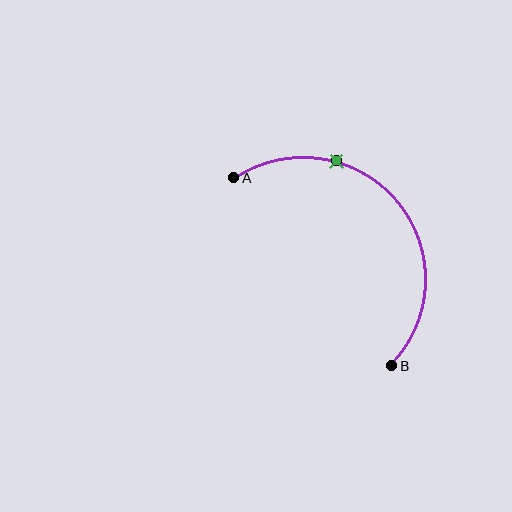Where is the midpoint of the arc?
The arc midpoint is the point on the curve farthest from the straight line joining A and B. It sits above and to the right of that line.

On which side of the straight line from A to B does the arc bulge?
The arc bulges above and to the right of the straight line connecting A and B.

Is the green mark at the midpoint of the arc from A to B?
No. The green mark lies on the arc but is closer to endpoint A. The arc midpoint would be at the point on the curve equidistant along the arc from both A and B.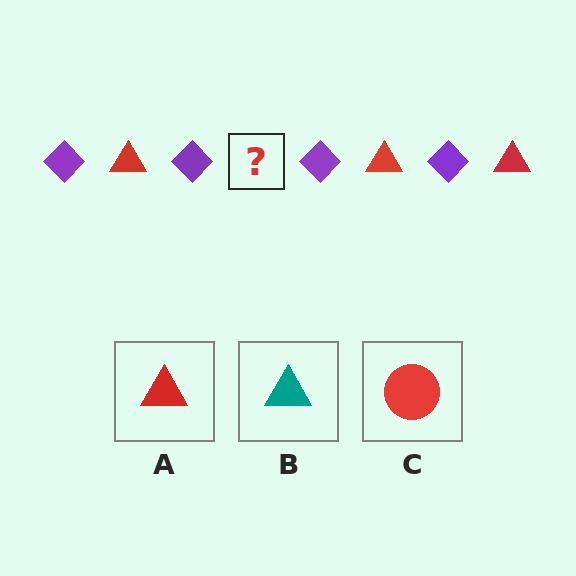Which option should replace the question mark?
Option A.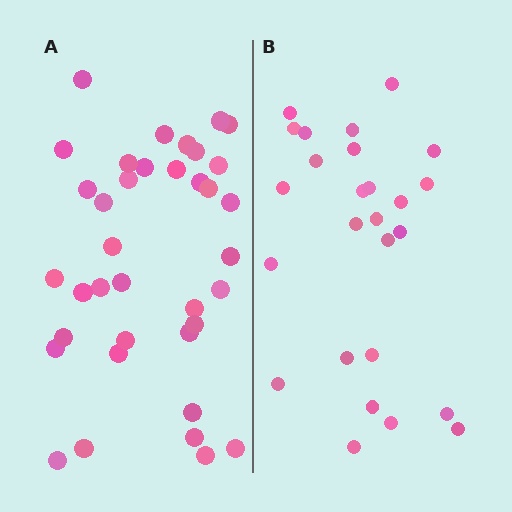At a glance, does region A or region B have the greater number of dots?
Region A (the left region) has more dots.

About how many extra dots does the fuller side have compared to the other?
Region A has roughly 12 or so more dots than region B.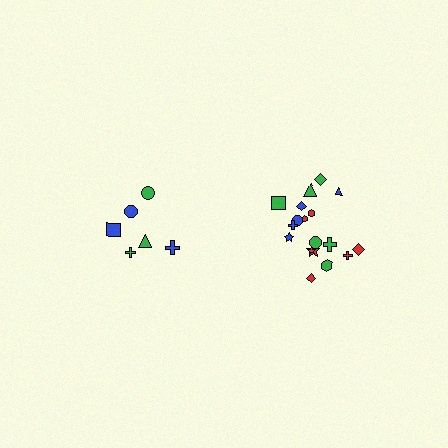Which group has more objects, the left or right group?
The right group.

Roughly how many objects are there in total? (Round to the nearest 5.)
Roughly 25 objects in total.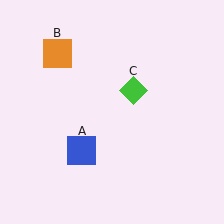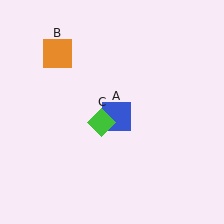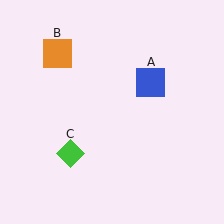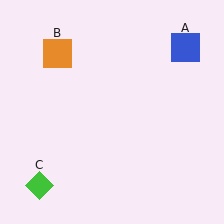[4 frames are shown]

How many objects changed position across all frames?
2 objects changed position: blue square (object A), green diamond (object C).